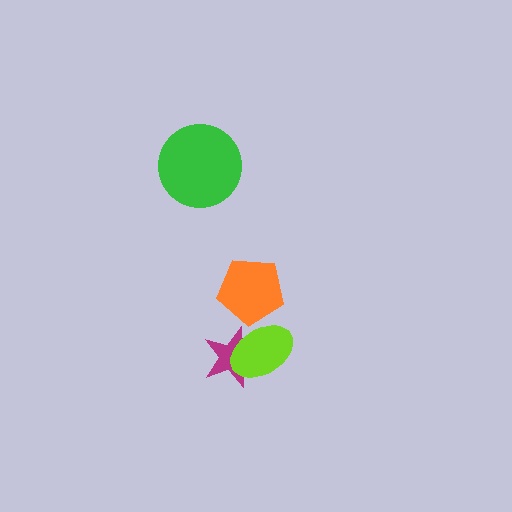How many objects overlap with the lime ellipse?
2 objects overlap with the lime ellipse.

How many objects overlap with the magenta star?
1 object overlaps with the magenta star.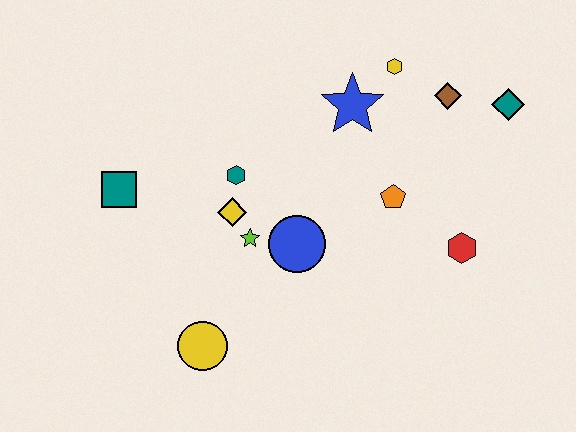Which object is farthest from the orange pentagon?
The teal square is farthest from the orange pentagon.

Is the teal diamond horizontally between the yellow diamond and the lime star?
No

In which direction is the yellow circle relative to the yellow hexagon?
The yellow circle is below the yellow hexagon.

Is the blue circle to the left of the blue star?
Yes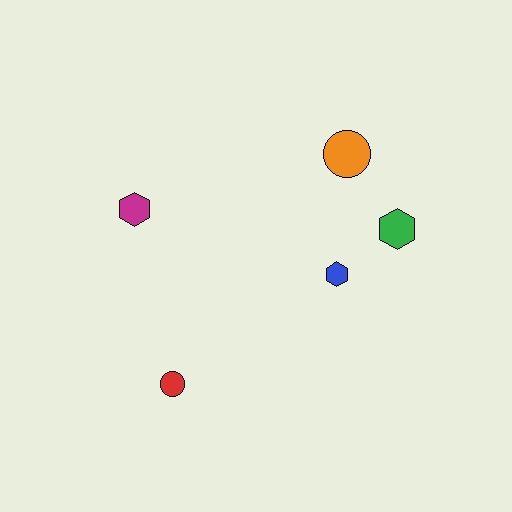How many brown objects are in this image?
There are no brown objects.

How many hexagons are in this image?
There are 3 hexagons.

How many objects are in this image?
There are 5 objects.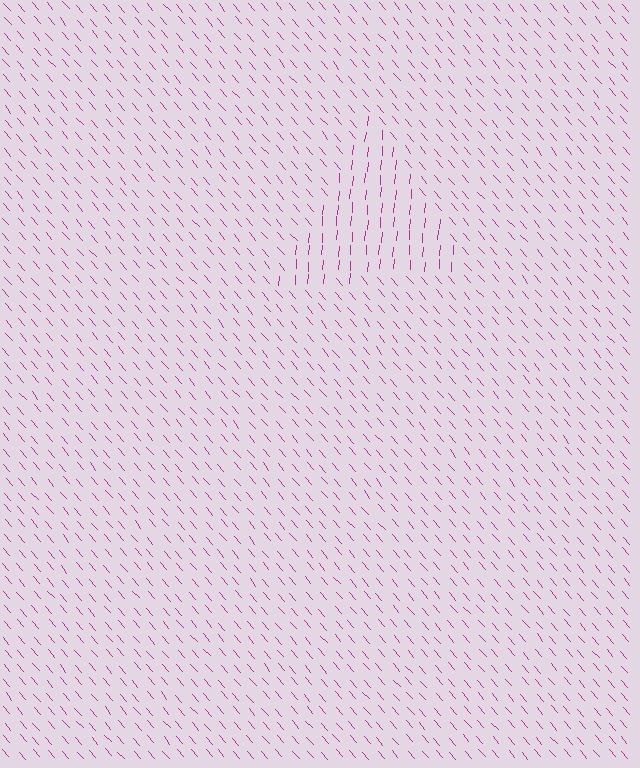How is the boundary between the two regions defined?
The boundary is defined purely by a change in line orientation (approximately 45 degrees difference). All lines are the same color and thickness.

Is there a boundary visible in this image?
Yes, there is a texture boundary formed by a change in line orientation.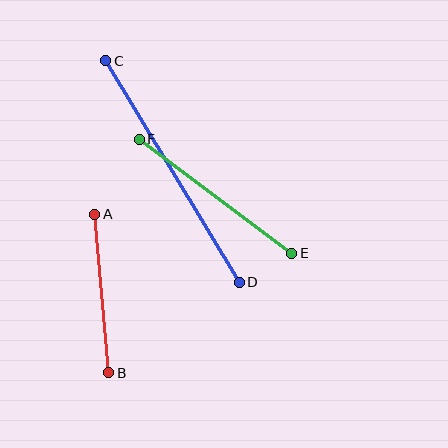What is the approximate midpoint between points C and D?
The midpoint is at approximately (172, 171) pixels.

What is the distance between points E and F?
The distance is approximately 190 pixels.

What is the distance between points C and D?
The distance is approximately 259 pixels.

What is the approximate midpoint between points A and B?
The midpoint is at approximately (102, 294) pixels.